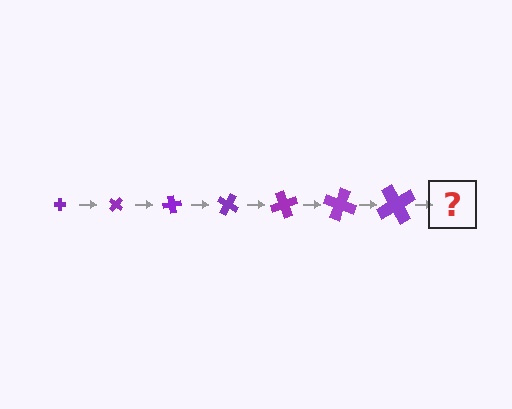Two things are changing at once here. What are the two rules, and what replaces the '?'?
The two rules are that the cross grows larger each step and it rotates 40 degrees each step. The '?' should be a cross, larger than the previous one and rotated 280 degrees from the start.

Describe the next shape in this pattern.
It should be a cross, larger than the previous one and rotated 280 degrees from the start.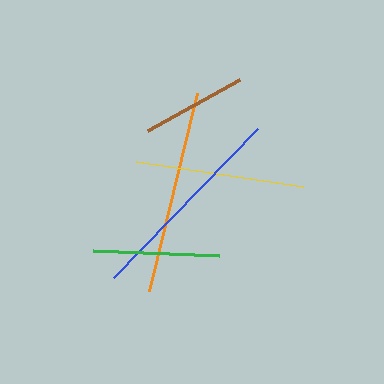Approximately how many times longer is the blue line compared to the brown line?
The blue line is approximately 2.0 times the length of the brown line.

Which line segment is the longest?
The blue line is the longest at approximately 207 pixels.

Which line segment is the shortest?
The brown line is the shortest at approximately 104 pixels.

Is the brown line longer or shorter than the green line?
The green line is longer than the brown line.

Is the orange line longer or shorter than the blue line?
The blue line is longer than the orange line.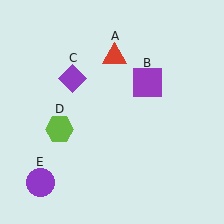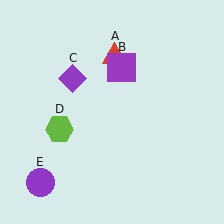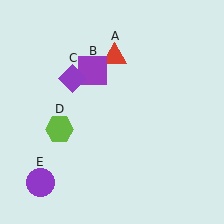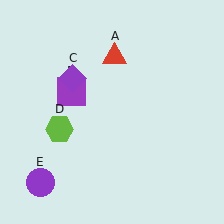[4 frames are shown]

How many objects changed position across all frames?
1 object changed position: purple square (object B).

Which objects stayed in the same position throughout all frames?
Red triangle (object A) and purple diamond (object C) and lime hexagon (object D) and purple circle (object E) remained stationary.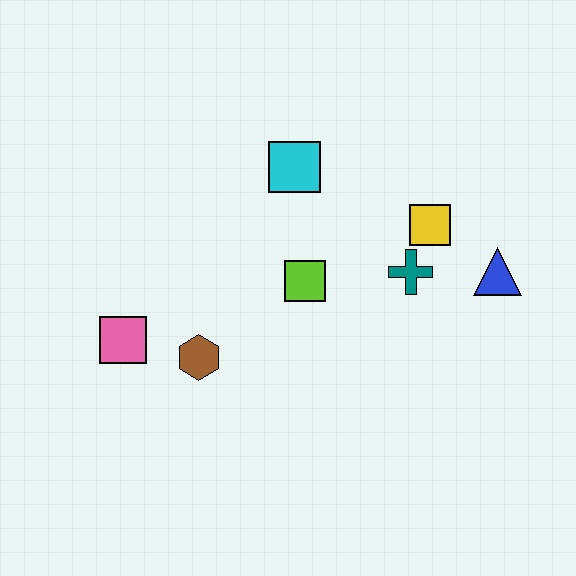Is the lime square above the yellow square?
No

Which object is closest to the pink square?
The brown hexagon is closest to the pink square.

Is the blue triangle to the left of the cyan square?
No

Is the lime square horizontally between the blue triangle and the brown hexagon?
Yes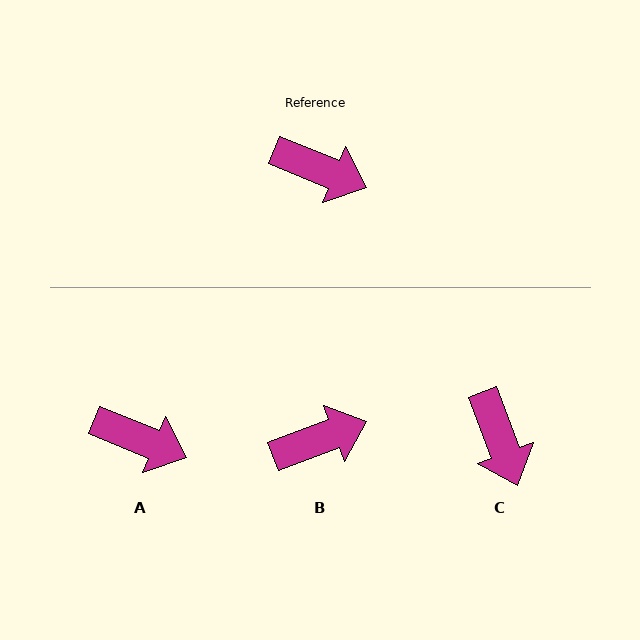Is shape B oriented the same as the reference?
No, it is off by about 42 degrees.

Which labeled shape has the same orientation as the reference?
A.